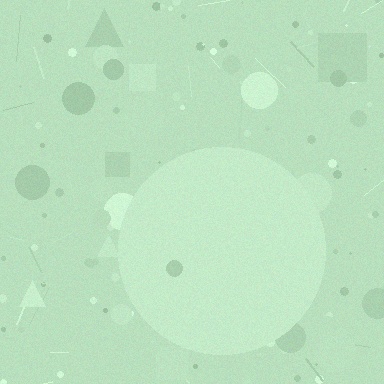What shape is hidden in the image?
A circle is hidden in the image.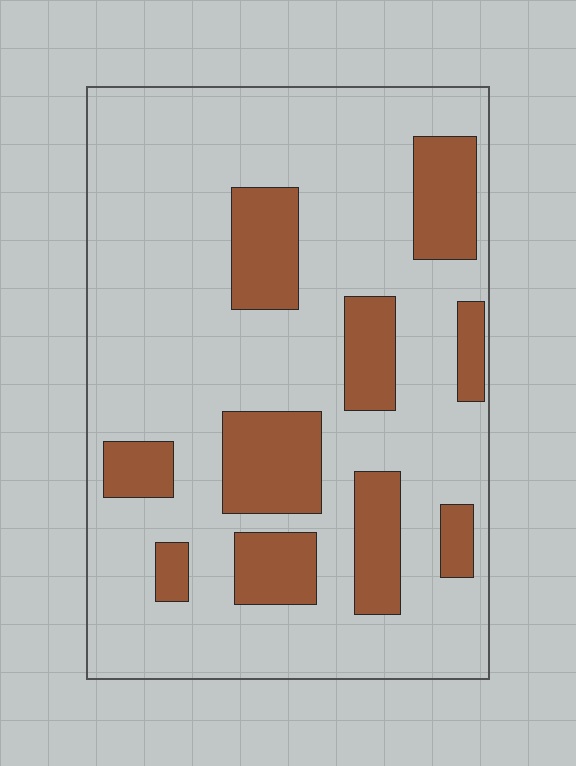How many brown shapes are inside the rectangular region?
10.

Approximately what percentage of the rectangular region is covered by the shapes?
Approximately 25%.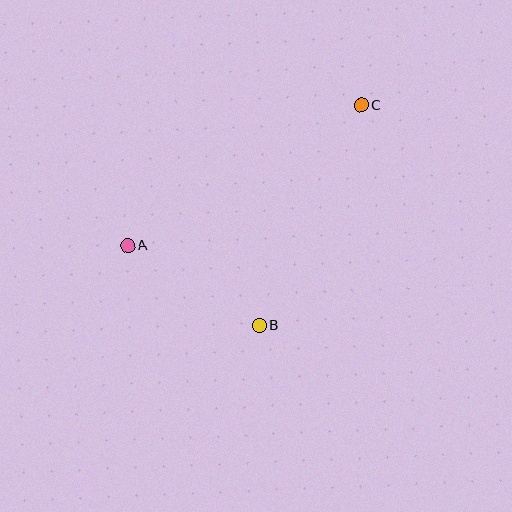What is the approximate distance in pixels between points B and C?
The distance between B and C is approximately 243 pixels.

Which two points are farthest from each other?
Points A and C are farthest from each other.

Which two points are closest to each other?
Points A and B are closest to each other.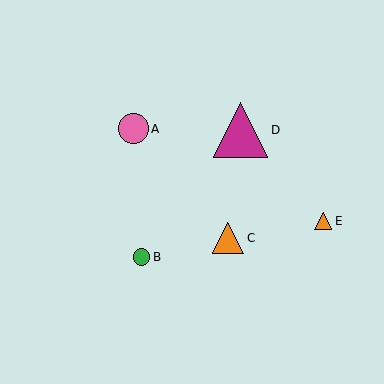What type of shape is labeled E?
Shape E is an orange triangle.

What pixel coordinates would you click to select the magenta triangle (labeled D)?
Click at (241, 130) to select the magenta triangle D.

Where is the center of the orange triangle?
The center of the orange triangle is at (323, 221).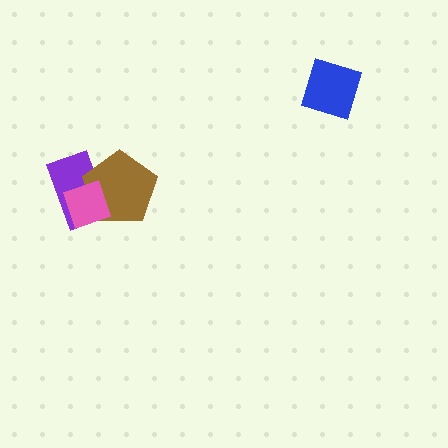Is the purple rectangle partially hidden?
Yes, it is partially covered by another shape.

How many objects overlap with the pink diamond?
2 objects overlap with the pink diamond.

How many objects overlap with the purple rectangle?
2 objects overlap with the purple rectangle.